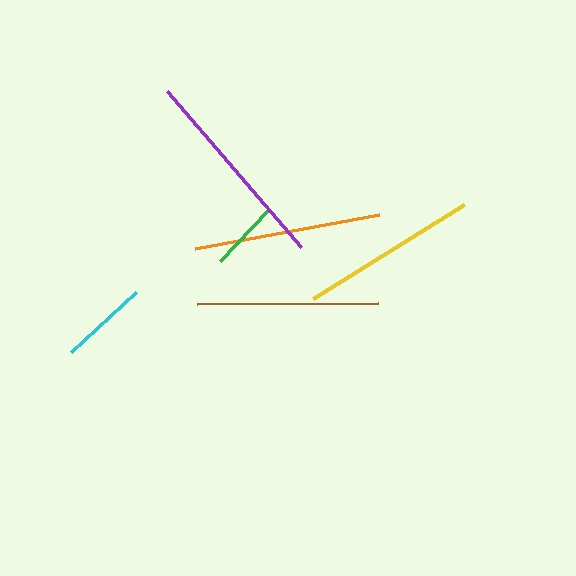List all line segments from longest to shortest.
From longest to shortest: purple, orange, brown, yellow, cyan, green.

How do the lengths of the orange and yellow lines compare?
The orange and yellow lines are approximately the same length.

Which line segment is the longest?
The purple line is the longest at approximately 206 pixels.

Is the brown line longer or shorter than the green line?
The brown line is longer than the green line.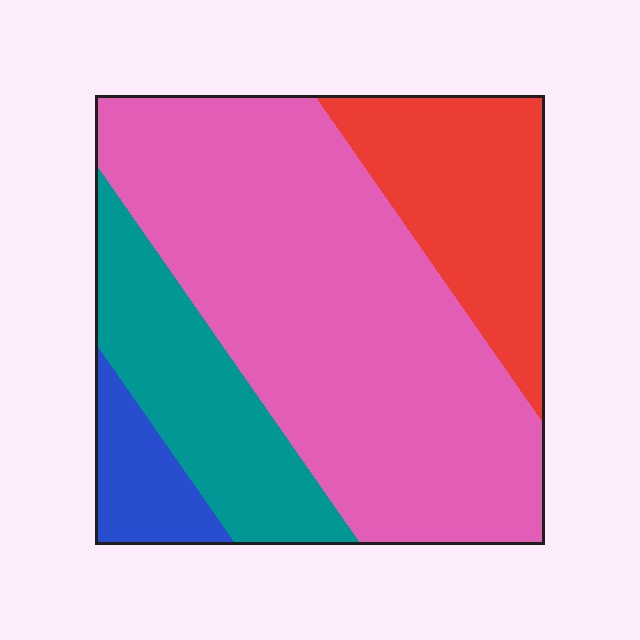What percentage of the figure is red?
Red covers around 20% of the figure.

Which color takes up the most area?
Pink, at roughly 55%.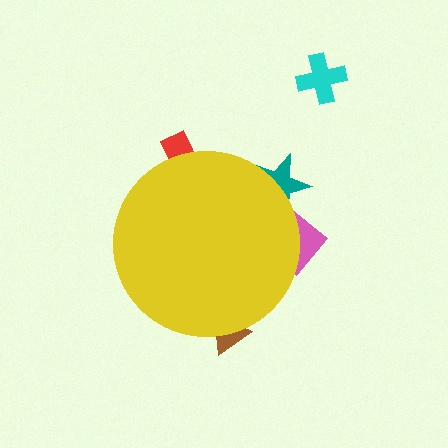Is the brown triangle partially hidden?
Yes, the brown triangle is partially hidden behind the yellow circle.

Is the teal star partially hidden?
Yes, the teal star is partially hidden behind the yellow circle.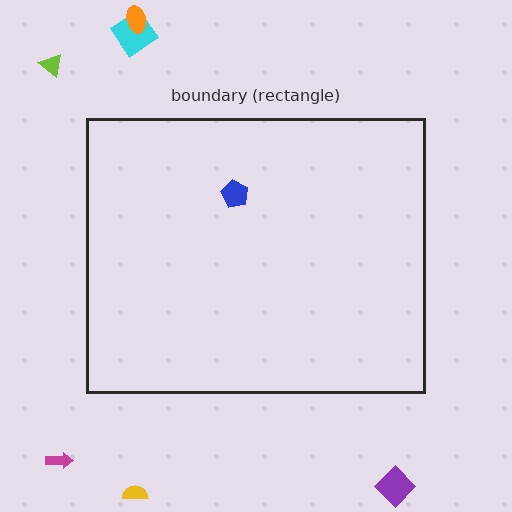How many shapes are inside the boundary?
1 inside, 6 outside.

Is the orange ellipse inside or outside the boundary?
Outside.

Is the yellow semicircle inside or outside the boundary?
Outside.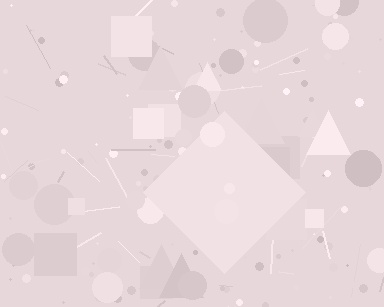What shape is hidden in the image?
A diamond is hidden in the image.